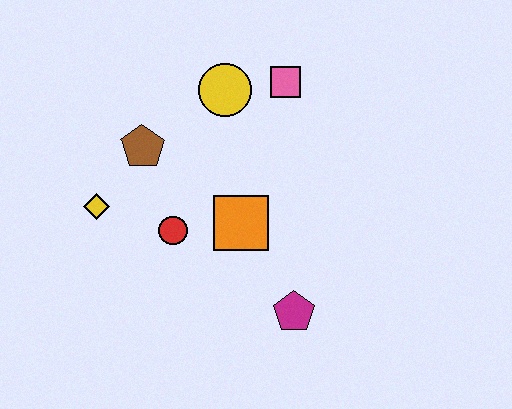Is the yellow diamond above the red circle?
Yes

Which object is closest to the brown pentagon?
The yellow diamond is closest to the brown pentagon.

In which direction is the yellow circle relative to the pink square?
The yellow circle is to the left of the pink square.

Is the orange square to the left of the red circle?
No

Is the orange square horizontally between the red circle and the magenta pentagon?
Yes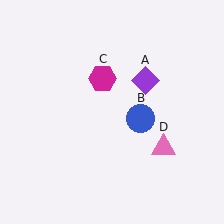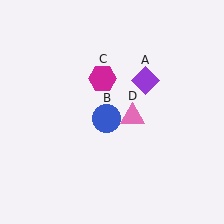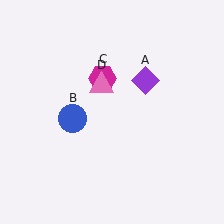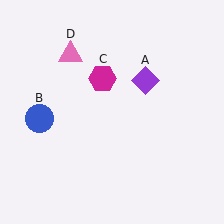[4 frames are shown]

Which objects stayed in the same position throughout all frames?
Purple diamond (object A) and magenta hexagon (object C) remained stationary.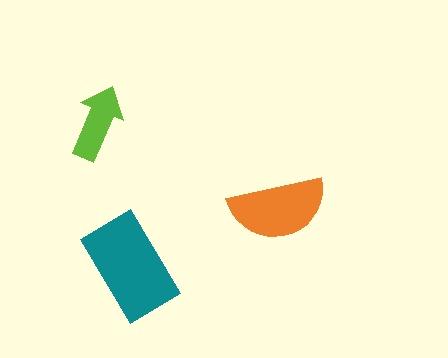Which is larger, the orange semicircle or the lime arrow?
The orange semicircle.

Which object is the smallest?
The lime arrow.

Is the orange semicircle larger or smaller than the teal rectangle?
Smaller.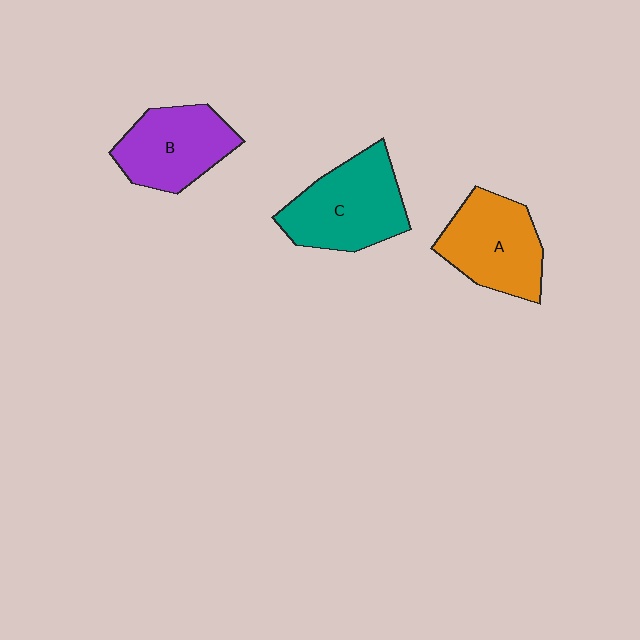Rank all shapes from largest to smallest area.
From largest to smallest: C (teal), A (orange), B (purple).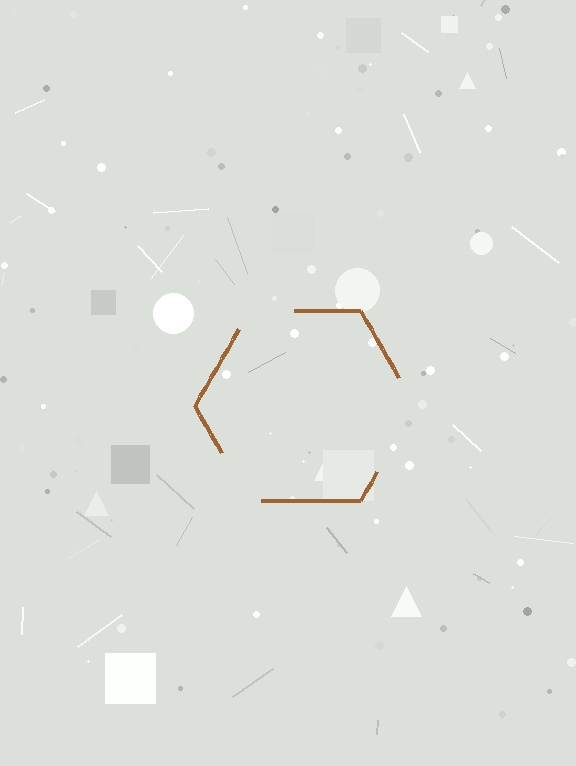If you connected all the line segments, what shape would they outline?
They would outline a hexagon.